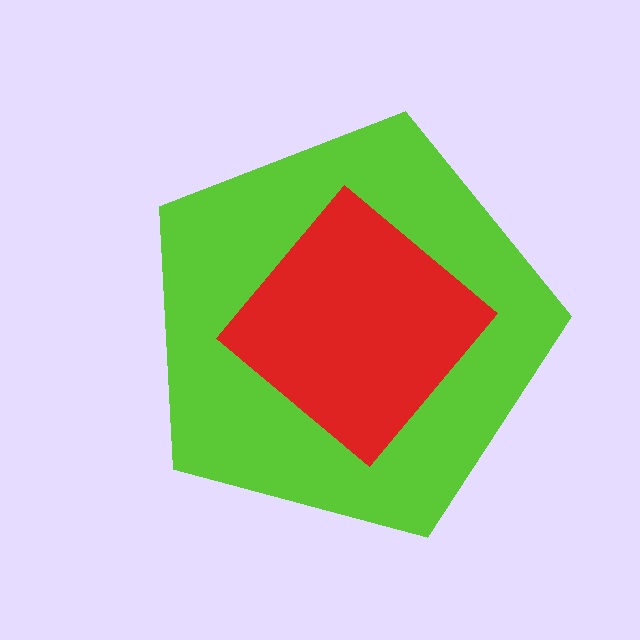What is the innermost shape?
The red diamond.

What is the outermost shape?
The lime pentagon.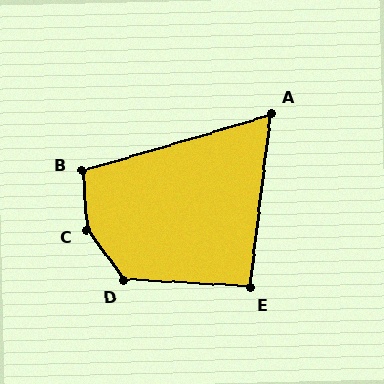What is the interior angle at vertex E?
Approximately 94 degrees (approximately right).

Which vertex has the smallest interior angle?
A, at approximately 67 degrees.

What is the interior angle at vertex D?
Approximately 129 degrees (obtuse).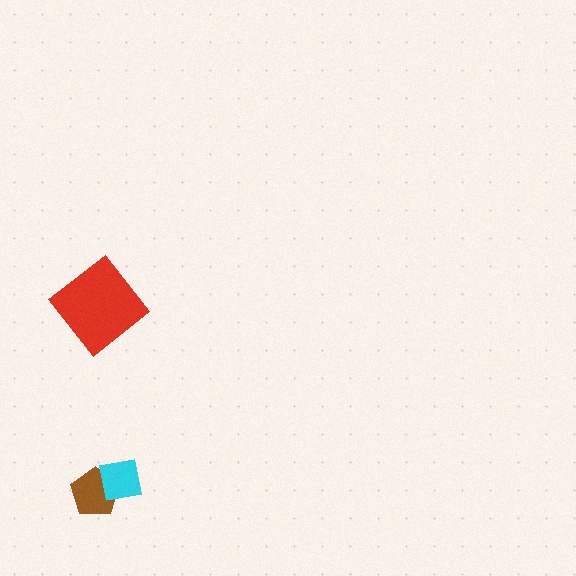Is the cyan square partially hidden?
No, no other shape covers it.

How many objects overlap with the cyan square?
1 object overlaps with the cyan square.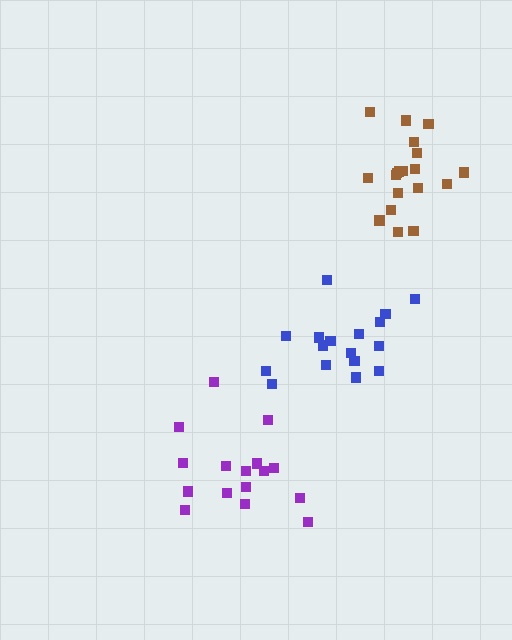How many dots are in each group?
Group 1: 17 dots, Group 2: 19 dots, Group 3: 16 dots (52 total).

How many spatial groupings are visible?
There are 3 spatial groupings.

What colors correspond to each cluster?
The clusters are colored: blue, brown, purple.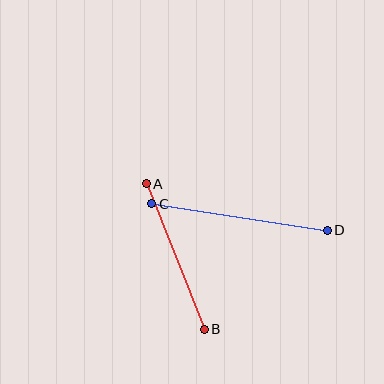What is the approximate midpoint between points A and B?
The midpoint is at approximately (175, 257) pixels.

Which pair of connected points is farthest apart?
Points C and D are farthest apart.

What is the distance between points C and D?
The distance is approximately 178 pixels.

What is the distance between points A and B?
The distance is approximately 157 pixels.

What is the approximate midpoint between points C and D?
The midpoint is at approximately (239, 217) pixels.